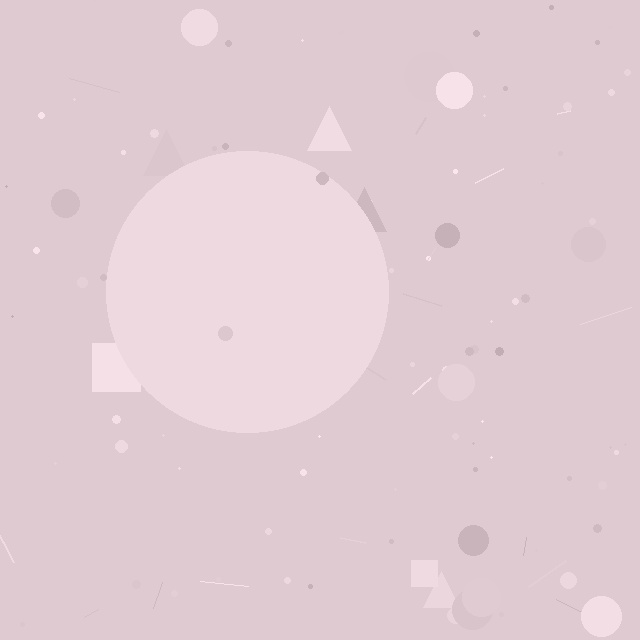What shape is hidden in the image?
A circle is hidden in the image.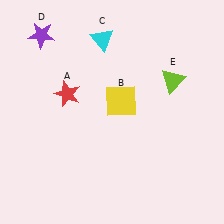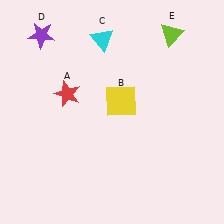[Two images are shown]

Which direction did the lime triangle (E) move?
The lime triangle (E) moved up.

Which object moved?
The lime triangle (E) moved up.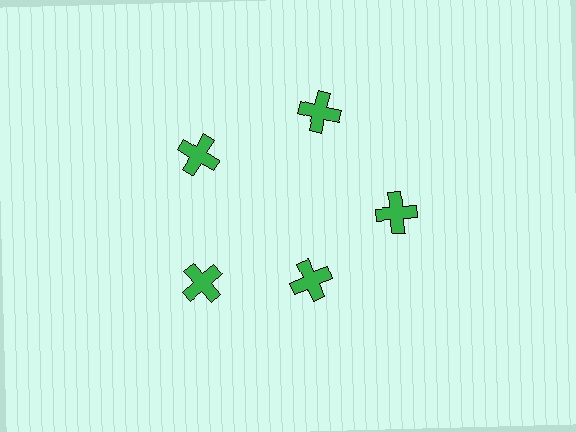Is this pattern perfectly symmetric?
No. The 5 green crosses are arranged in a ring, but one element near the 5 o'clock position is pulled inward toward the center, breaking the 5-fold rotational symmetry.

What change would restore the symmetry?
The symmetry would be restored by moving it outward, back onto the ring so that all 5 crosses sit at equal angles and equal distance from the center.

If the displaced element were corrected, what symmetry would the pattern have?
It would have 5-fold rotational symmetry — the pattern would map onto itself every 72 degrees.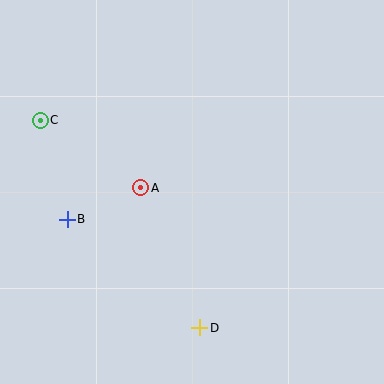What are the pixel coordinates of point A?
Point A is at (141, 188).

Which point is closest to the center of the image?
Point A at (141, 188) is closest to the center.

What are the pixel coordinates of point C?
Point C is at (40, 120).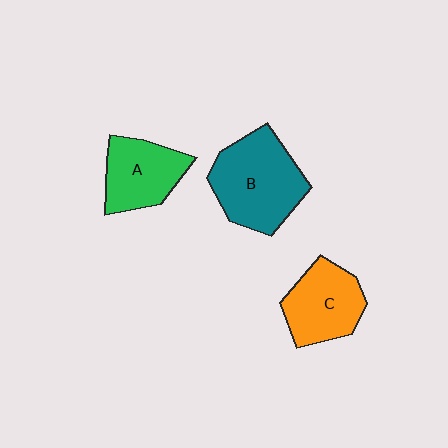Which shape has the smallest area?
Shape A (green).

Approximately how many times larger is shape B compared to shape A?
Approximately 1.5 times.